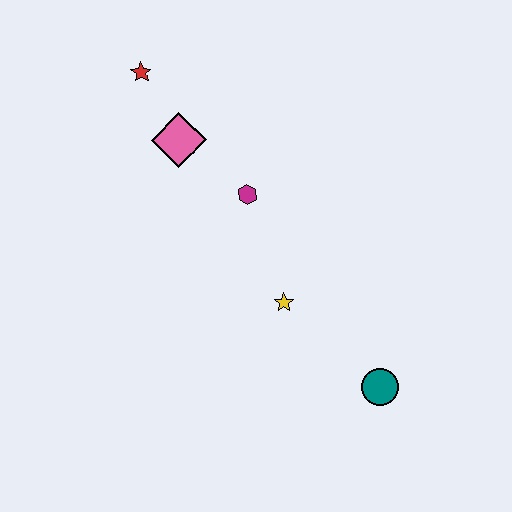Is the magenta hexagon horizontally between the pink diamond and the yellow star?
Yes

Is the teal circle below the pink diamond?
Yes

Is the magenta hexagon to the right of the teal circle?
No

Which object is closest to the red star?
The pink diamond is closest to the red star.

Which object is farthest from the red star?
The teal circle is farthest from the red star.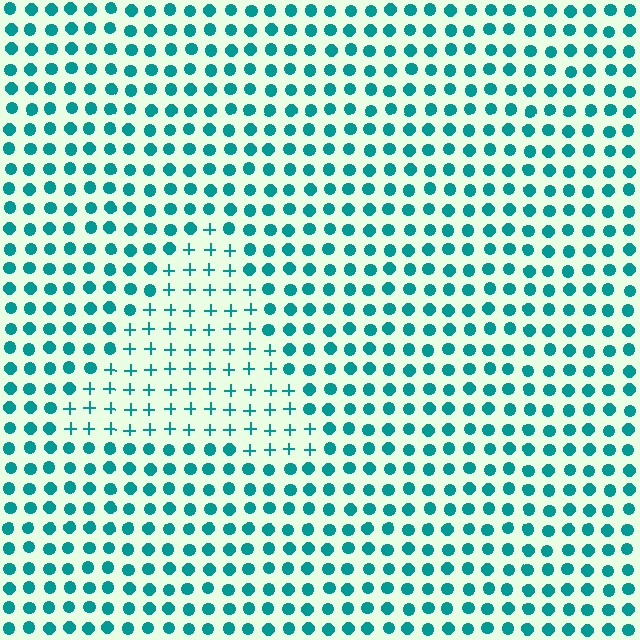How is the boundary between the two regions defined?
The boundary is defined by a change in element shape: plus signs inside vs. circles outside. All elements share the same color and spacing.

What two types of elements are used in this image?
The image uses plus signs inside the triangle region and circles outside it.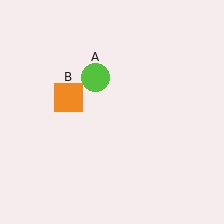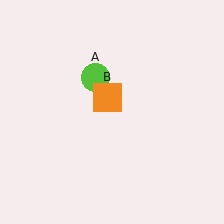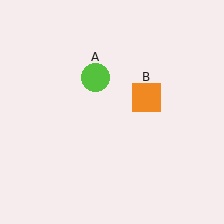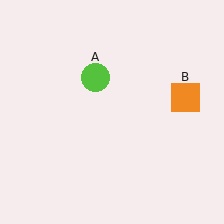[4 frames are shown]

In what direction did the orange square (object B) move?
The orange square (object B) moved right.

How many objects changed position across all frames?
1 object changed position: orange square (object B).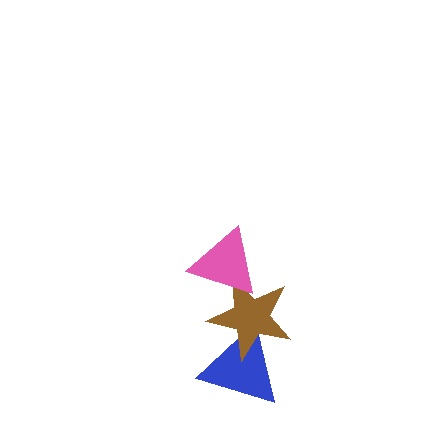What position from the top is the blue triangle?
The blue triangle is 3rd from the top.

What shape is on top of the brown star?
The pink triangle is on top of the brown star.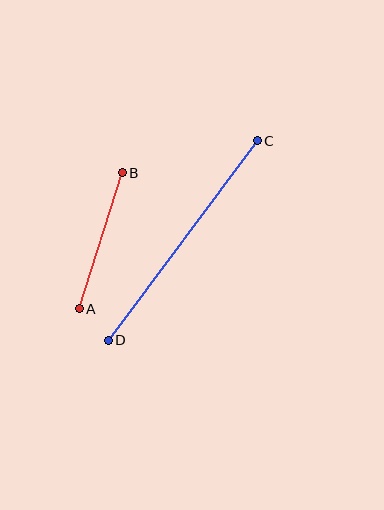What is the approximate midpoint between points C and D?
The midpoint is at approximately (183, 241) pixels.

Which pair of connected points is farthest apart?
Points C and D are farthest apart.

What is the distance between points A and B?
The distance is approximately 142 pixels.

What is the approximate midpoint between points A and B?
The midpoint is at approximately (101, 241) pixels.